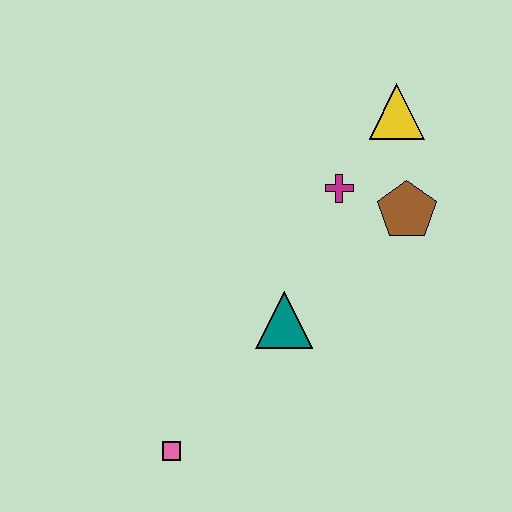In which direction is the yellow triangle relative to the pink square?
The yellow triangle is above the pink square.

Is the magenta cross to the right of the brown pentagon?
No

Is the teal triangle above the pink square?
Yes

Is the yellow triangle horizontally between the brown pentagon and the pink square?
Yes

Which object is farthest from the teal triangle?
The yellow triangle is farthest from the teal triangle.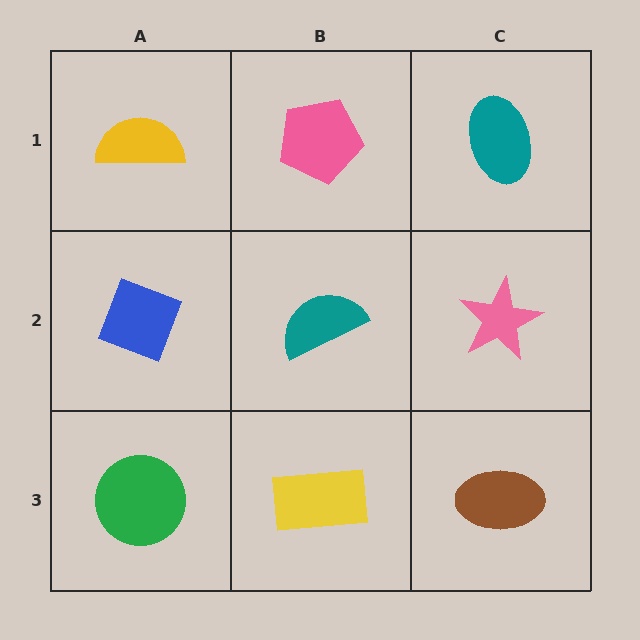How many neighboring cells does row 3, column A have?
2.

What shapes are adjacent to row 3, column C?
A pink star (row 2, column C), a yellow rectangle (row 3, column B).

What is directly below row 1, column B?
A teal semicircle.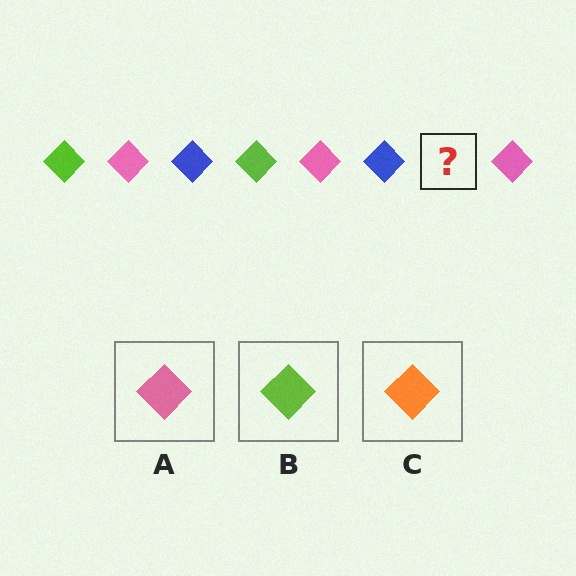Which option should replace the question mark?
Option B.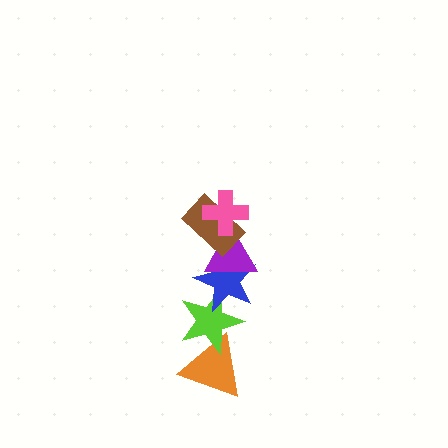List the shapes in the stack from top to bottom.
From top to bottom: the pink cross, the brown rectangle, the purple triangle, the blue star, the lime star, the orange triangle.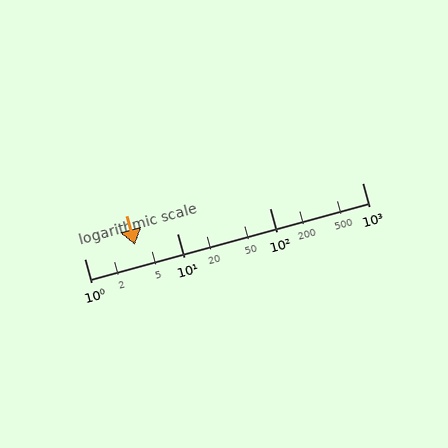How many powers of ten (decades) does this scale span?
The scale spans 3 decades, from 1 to 1000.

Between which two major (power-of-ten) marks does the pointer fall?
The pointer is between 1 and 10.